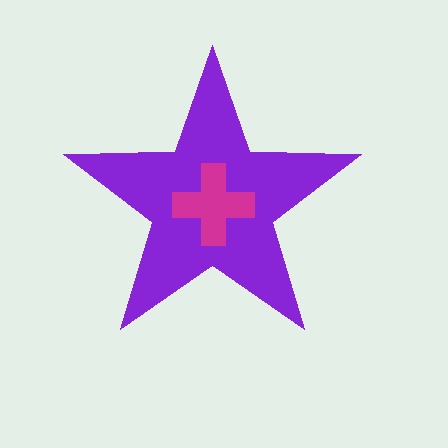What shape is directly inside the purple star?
The magenta cross.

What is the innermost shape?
The magenta cross.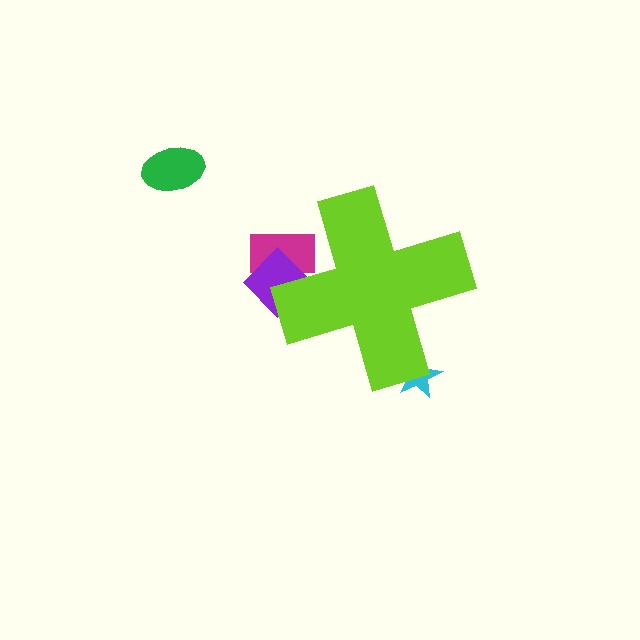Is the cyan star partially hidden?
Yes, the cyan star is partially hidden behind the lime cross.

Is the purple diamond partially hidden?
Yes, the purple diamond is partially hidden behind the lime cross.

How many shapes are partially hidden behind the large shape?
3 shapes are partially hidden.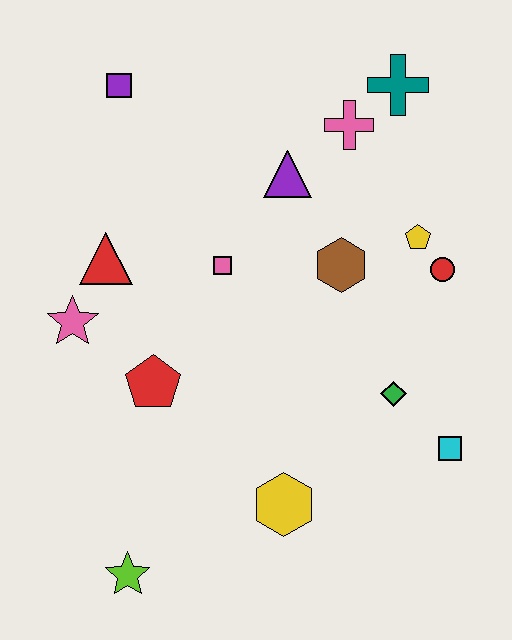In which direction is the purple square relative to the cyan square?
The purple square is above the cyan square.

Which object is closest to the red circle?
The yellow pentagon is closest to the red circle.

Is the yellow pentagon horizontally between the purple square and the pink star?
No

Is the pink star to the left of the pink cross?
Yes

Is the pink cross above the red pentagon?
Yes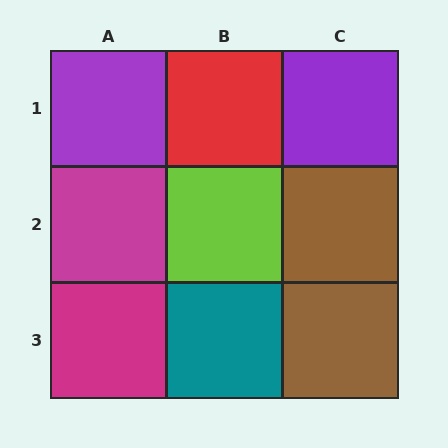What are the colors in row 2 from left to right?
Magenta, lime, brown.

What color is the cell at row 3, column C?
Brown.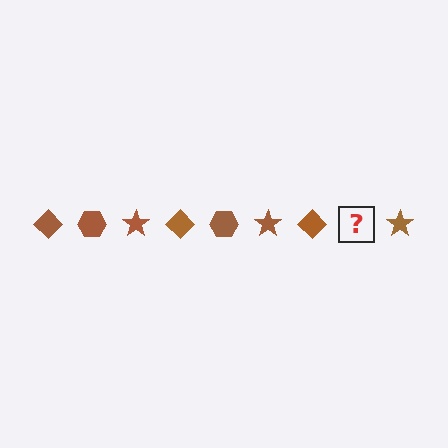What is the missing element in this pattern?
The missing element is a brown hexagon.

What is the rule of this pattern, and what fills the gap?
The rule is that the pattern cycles through diamond, hexagon, star shapes in brown. The gap should be filled with a brown hexagon.